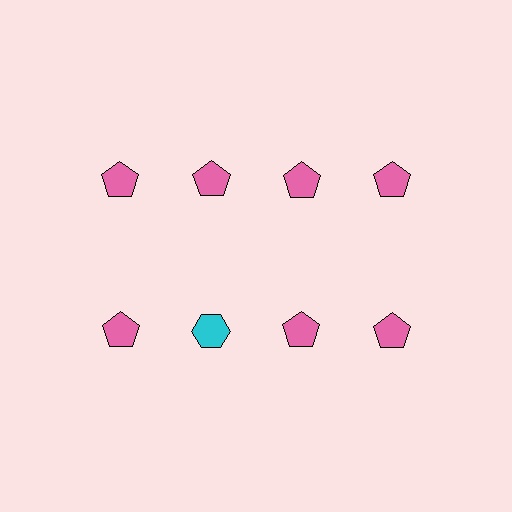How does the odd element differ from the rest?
It differs in both color (cyan instead of pink) and shape (hexagon instead of pentagon).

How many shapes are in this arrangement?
There are 8 shapes arranged in a grid pattern.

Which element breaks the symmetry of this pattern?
The cyan hexagon in the second row, second from left column breaks the symmetry. All other shapes are pink pentagons.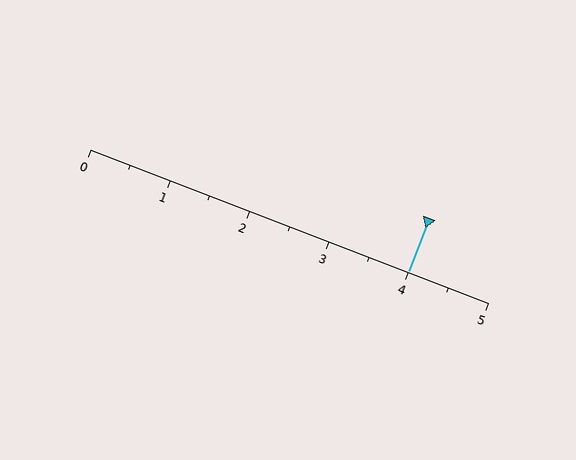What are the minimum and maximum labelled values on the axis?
The axis runs from 0 to 5.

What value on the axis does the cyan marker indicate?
The marker indicates approximately 4.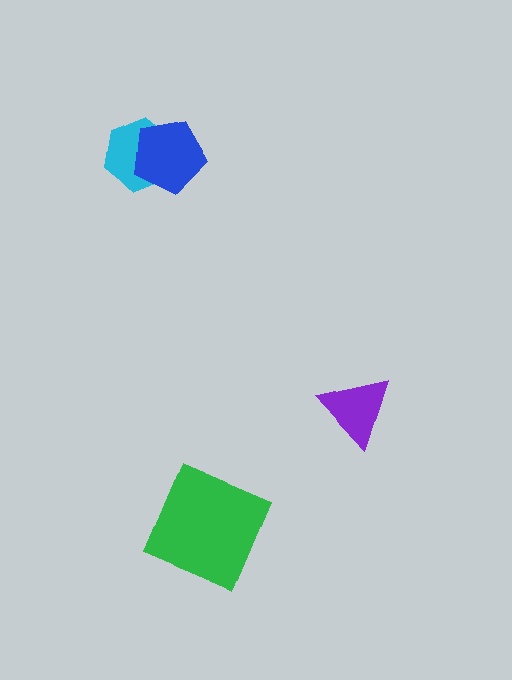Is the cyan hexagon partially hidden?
Yes, it is partially covered by another shape.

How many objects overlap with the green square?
0 objects overlap with the green square.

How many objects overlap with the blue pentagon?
1 object overlaps with the blue pentagon.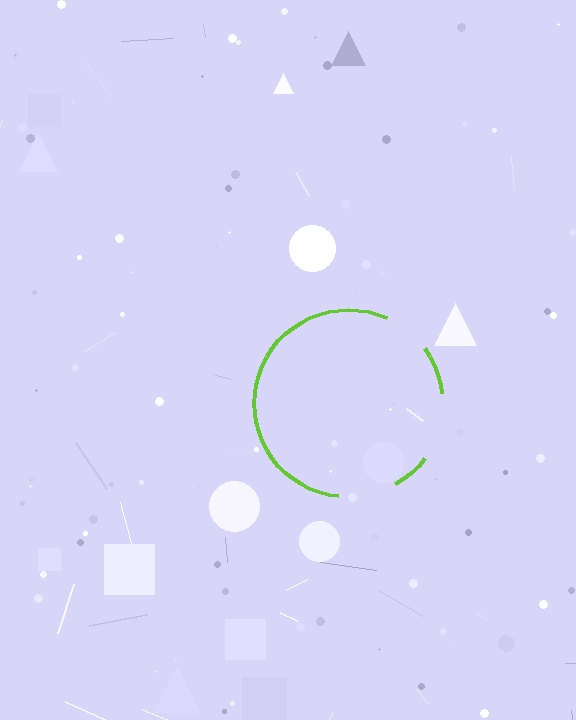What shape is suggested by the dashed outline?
The dashed outline suggests a circle.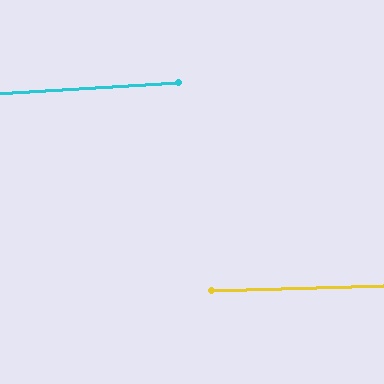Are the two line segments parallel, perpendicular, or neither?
Parallel — their directions differ by only 1.7°.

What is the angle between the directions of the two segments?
Approximately 2 degrees.